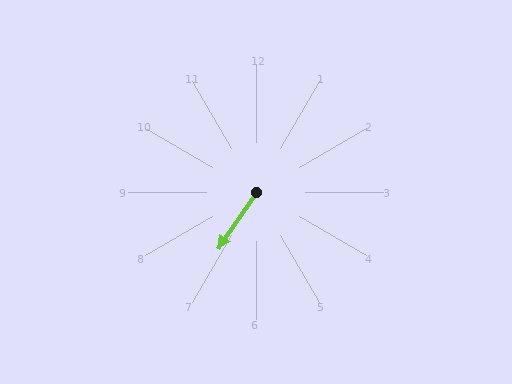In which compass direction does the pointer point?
Southwest.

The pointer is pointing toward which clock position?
Roughly 7 o'clock.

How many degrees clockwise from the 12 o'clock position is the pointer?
Approximately 214 degrees.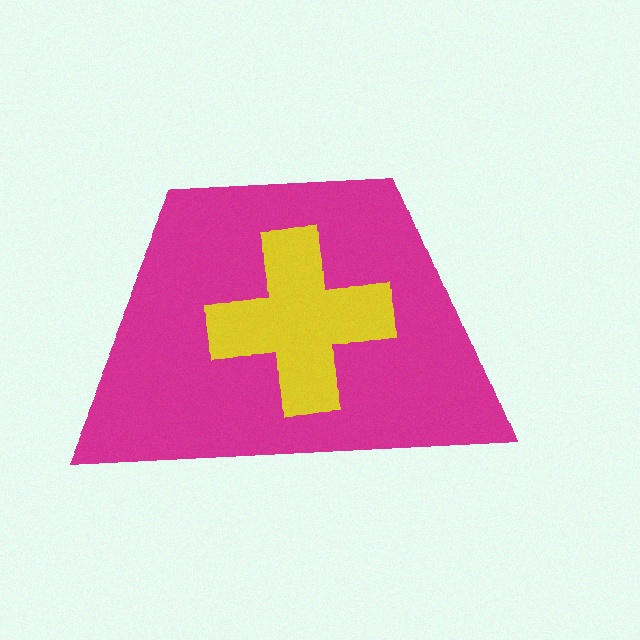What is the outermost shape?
The magenta trapezoid.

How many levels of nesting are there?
2.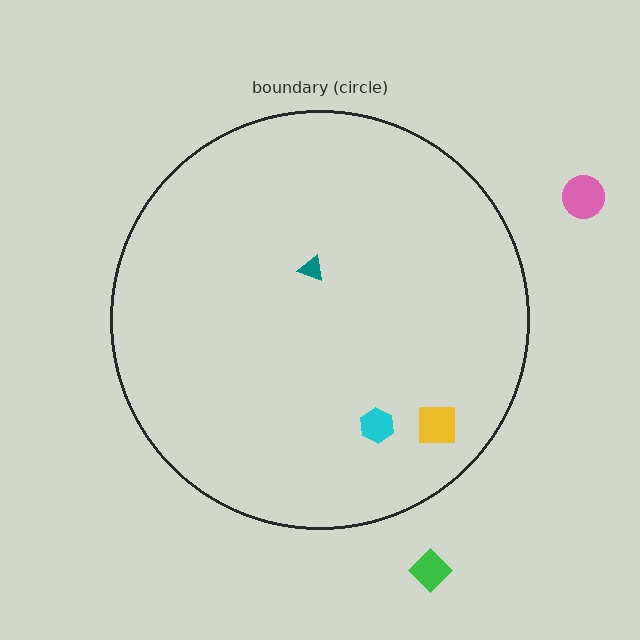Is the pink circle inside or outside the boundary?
Outside.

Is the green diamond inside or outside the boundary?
Outside.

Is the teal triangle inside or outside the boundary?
Inside.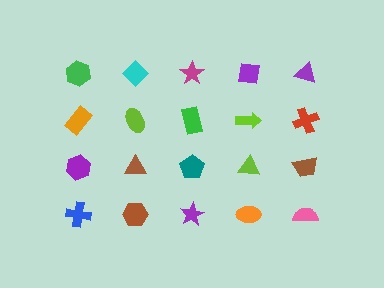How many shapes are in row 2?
5 shapes.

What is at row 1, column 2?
A cyan diamond.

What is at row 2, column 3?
A green rectangle.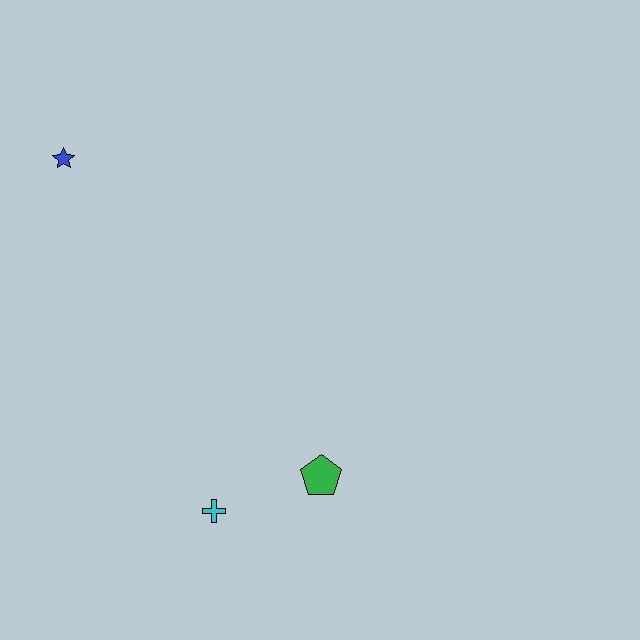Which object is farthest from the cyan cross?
The blue star is farthest from the cyan cross.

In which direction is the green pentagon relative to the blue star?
The green pentagon is below the blue star.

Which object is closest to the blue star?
The cyan cross is closest to the blue star.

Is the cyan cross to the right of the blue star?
Yes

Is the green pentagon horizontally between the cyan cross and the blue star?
No